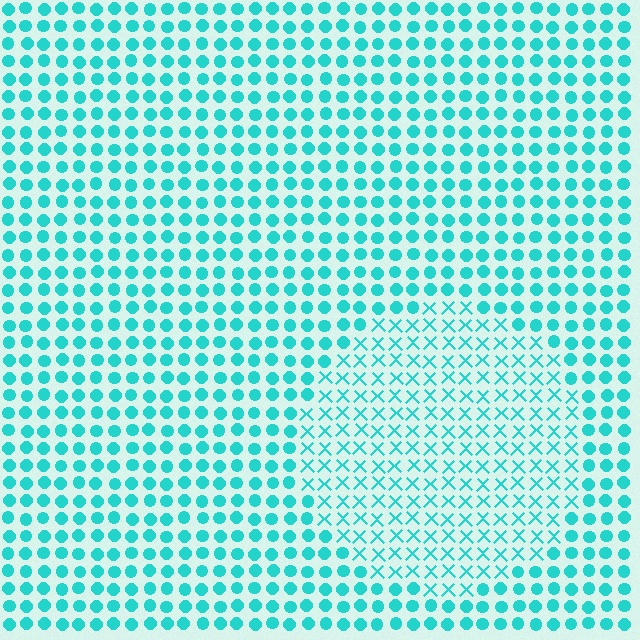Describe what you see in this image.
The image is filled with small cyan elements arranged in a uniform grid. A circle-shaped region contains X marks, while the surrounding area contains circles. The boundary is defined purely by the change in element shape.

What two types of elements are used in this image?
The image uses X marks inside the circle region and circles outside it.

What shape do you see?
I see a circle.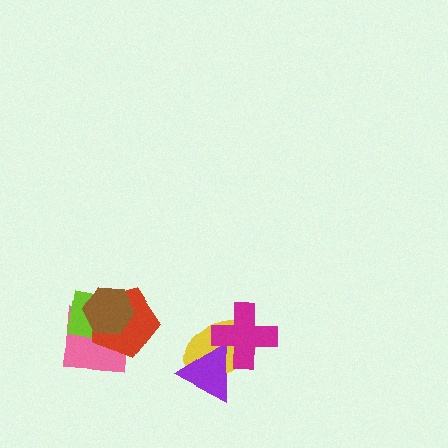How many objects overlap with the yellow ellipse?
2 objects overlap with the yellow ellipse.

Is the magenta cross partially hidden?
No, no other shape covers it.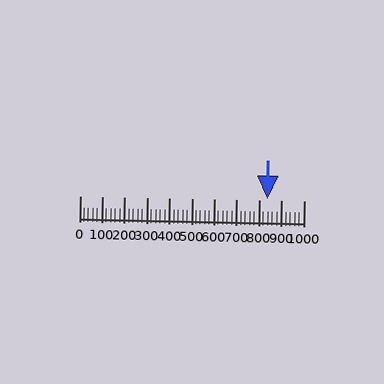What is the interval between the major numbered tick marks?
The major tick marks are spaced 100 units apart.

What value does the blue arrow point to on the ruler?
The blue arrow points to approximately 836.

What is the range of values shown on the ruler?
The ruler shows values from 0 to 1000.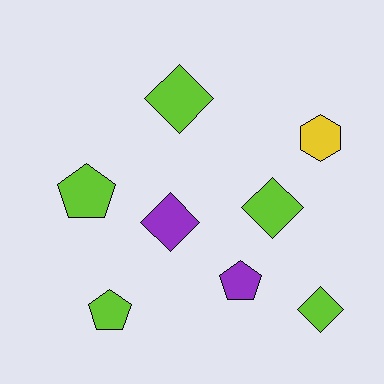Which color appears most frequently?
Lime, with 5 objects.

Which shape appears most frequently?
Diamond, with 4 objects.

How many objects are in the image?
There are 8 objects.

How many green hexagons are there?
There are no green hexagons.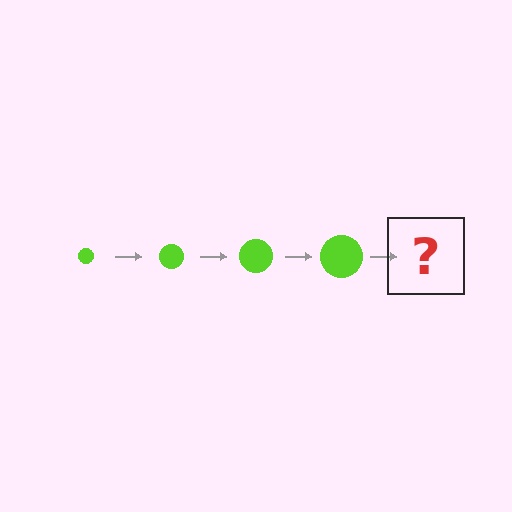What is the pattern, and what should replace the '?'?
The pattern is that the circle gets progressively larger each step. The '?' should be a lime circle, larger than the previous one.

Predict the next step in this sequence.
The next step is a lime circle, larger than the previous one.